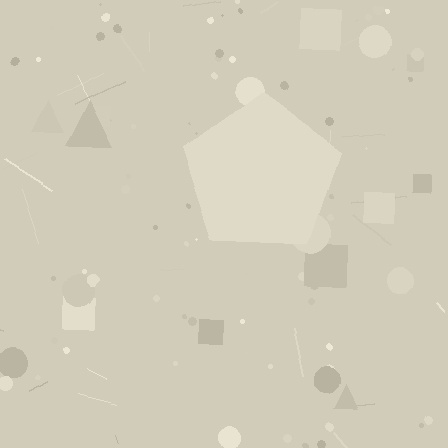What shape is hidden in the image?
A pentagon is hidden in the image.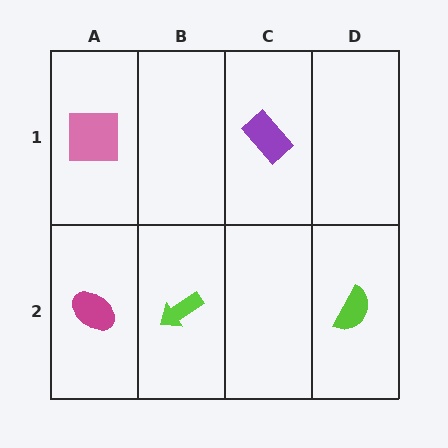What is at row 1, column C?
A purple rectangle.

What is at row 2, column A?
A magenta ellipse.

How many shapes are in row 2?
3 shapes.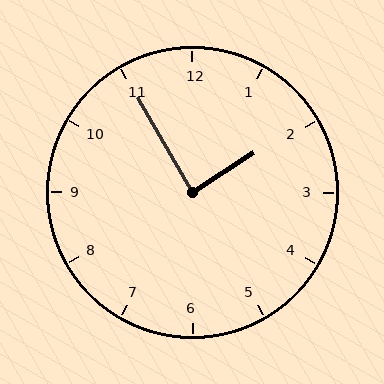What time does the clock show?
1:55.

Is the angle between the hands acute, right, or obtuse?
It is right.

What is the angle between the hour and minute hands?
Approximately 88 degrees.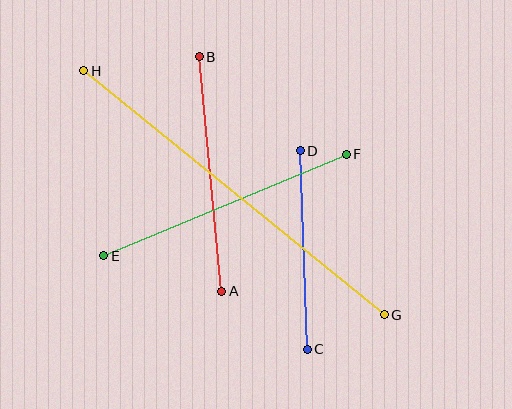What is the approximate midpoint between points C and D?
The midpoint is at approximately (304, 250) pixels.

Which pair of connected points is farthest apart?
Points G and H are farthest apart.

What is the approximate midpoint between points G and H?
The midpoint is at approximately (234, 193) pixels.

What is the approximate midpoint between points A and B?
The midpoint is at approximately (210, 174) pixels.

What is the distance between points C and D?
The distance is approximately 198 pixels.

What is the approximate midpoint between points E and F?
The midpoint is at approximately (225, 205) pixels.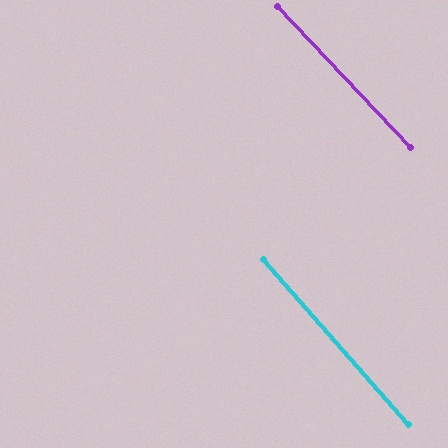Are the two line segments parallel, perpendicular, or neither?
Parallel — their directions differ by only 1.9°.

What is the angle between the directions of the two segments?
Approximately 2 degrees.